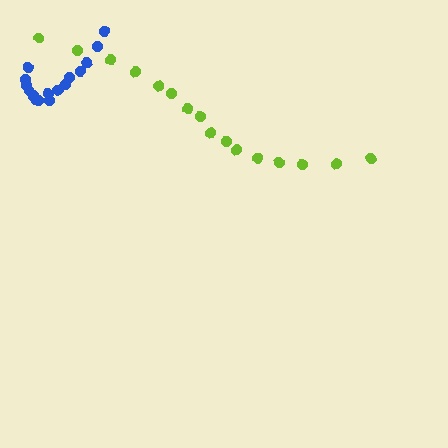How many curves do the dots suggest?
There are 2 distinct paths.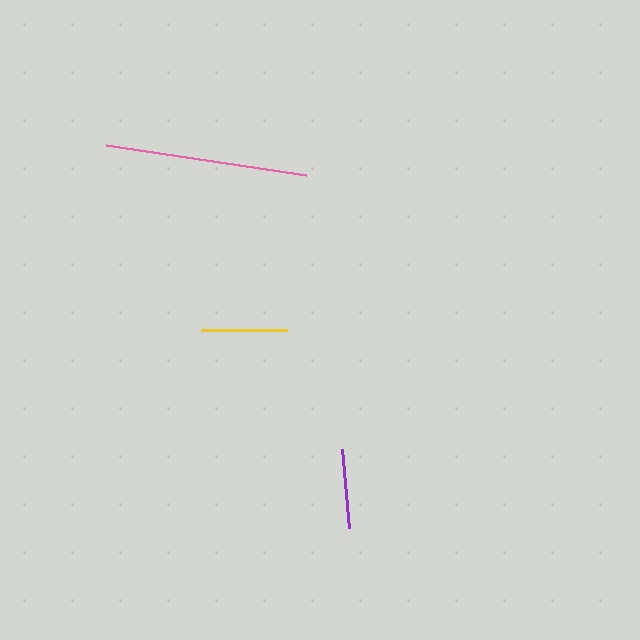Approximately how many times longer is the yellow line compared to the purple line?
The yellow line is approximately 1.1 times the length of the purple line.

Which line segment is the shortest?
The purple line is the shortest at approximately 78 pixels.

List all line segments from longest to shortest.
From longest to shortest: pink, yellow, purple.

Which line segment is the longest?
The pink line is the longest at approximately 202 pixels.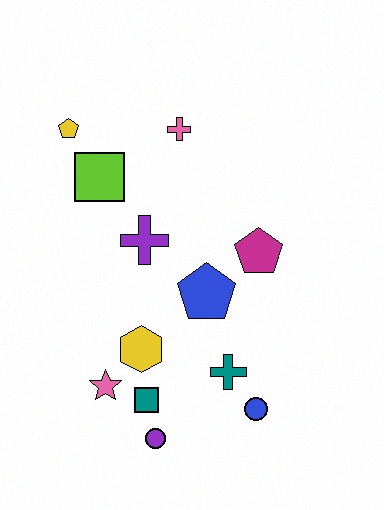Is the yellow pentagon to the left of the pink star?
Yes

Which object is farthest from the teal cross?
The yellow pentagon is farthest from the teal cross.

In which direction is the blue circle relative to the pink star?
The blue circle is to the right of the pink star.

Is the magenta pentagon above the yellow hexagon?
Yes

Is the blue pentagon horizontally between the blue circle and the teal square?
Yes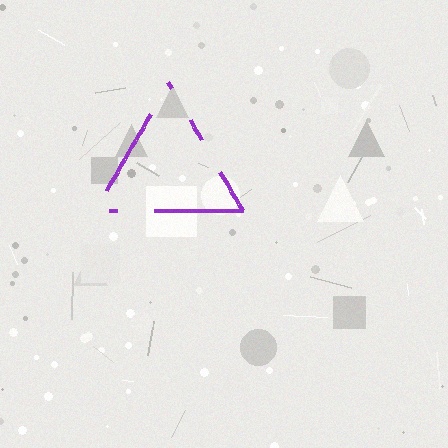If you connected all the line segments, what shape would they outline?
They would outline a triangle.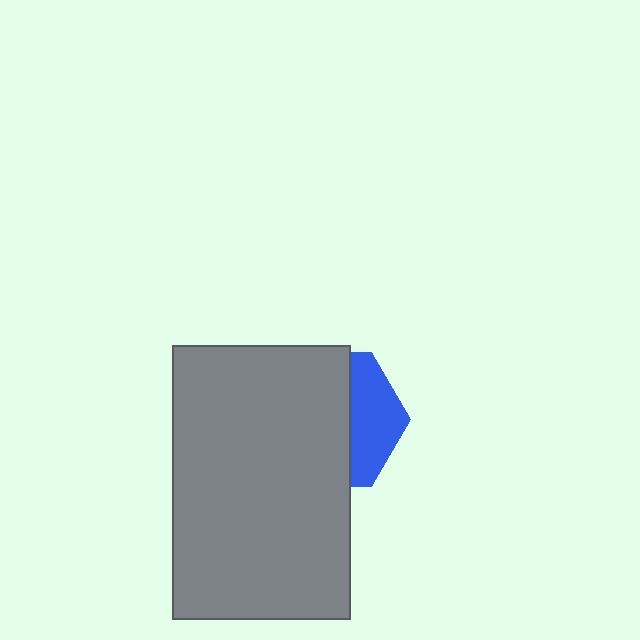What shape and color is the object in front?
The object in front is a gray rectangle.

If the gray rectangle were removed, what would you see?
You would see the complete blue hexagon.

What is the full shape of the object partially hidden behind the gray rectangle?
The partially hidden object is a blue hexagon.